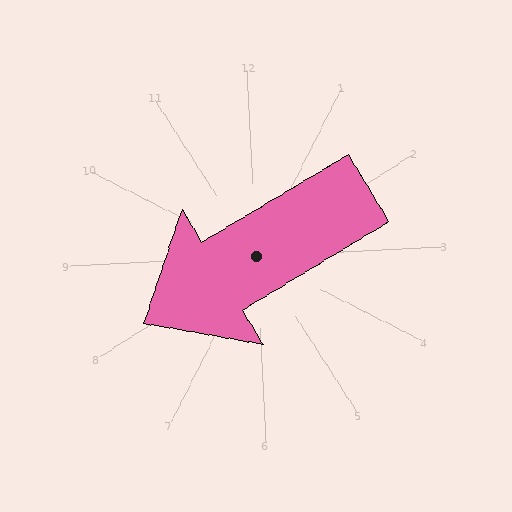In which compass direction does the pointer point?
Southwest.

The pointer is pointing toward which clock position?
Roughly 8 o'clock.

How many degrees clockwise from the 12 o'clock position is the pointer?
Approximately 242 degrees.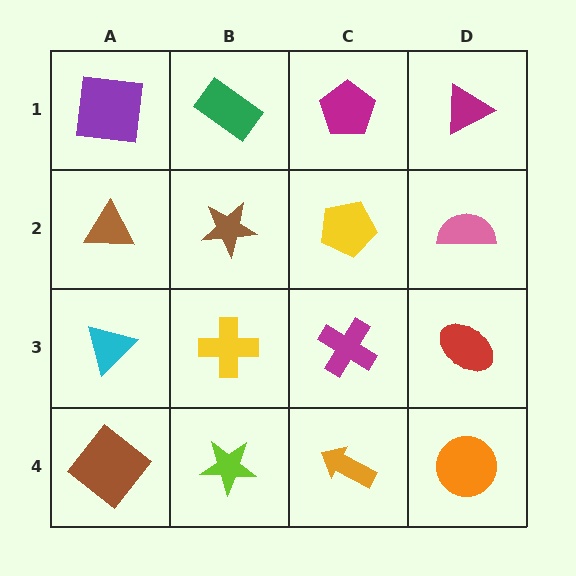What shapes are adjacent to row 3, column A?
A brown triangle (row 2, column A), a brown diamond (row 4, column A), a yellow cross (row 3, column B).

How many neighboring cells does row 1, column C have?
3.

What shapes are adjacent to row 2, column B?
A green rectangle (row 1, column B), a yellow cross (row 3, column B), a brown triangle (row 2, column A), a yellow pentagon (row 2, column C).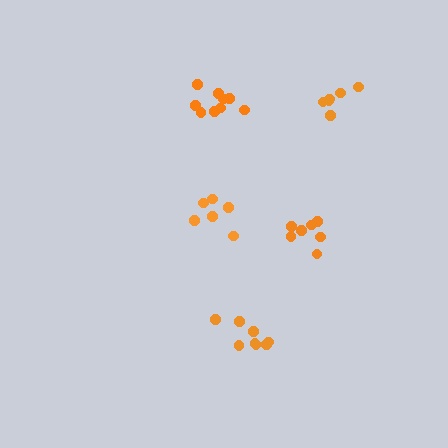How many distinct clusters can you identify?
There are 5 distinct clusters.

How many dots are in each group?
Group 1: 7 dots, Group 2: 9 dots, Group 3: 6 dots, Group 4: 8 dots, Group 5: 6 dots (36 total).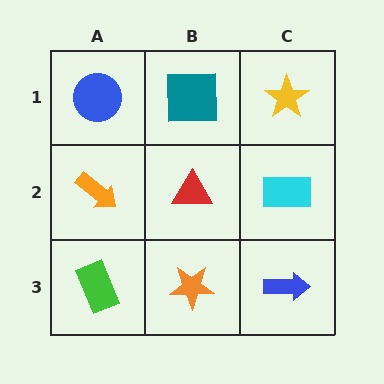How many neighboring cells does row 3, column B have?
3.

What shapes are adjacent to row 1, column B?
A red triangle (row 2, column B), a blue circle (row 1, column A), a yellow star (row 1, column C).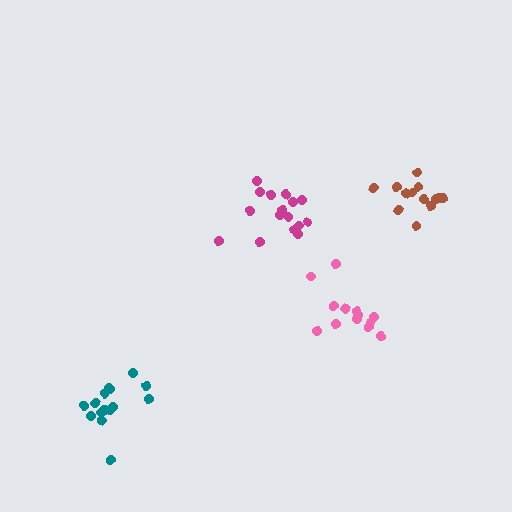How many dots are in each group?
Group 1: 16 dots, Group 2: 15 dots, Group 3: 13 dots, Group 4: 13 dots (57 total).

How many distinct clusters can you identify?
There are 4 distinct clusters.